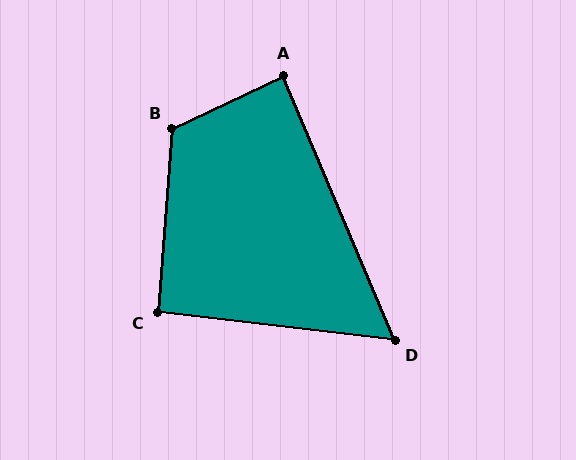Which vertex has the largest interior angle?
B, at approximately 120 degrees.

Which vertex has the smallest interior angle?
D, at approximately 60 degrees.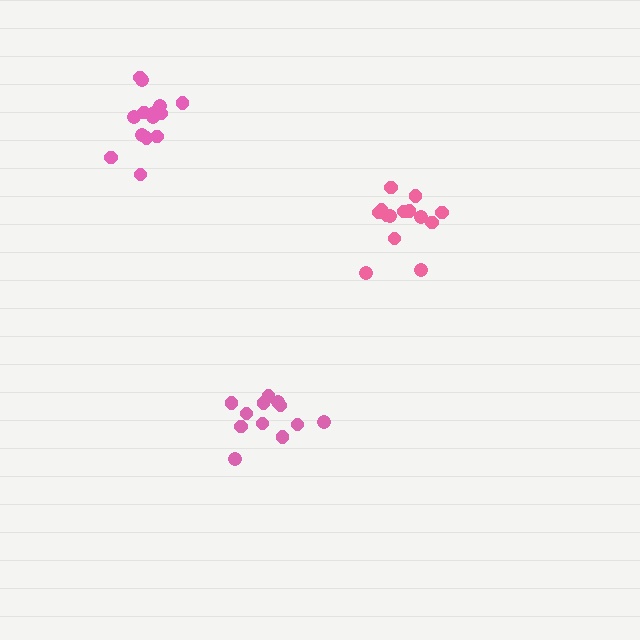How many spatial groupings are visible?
There are 3 spatial groupings.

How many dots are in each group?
Group 1: 12 dots, Group 2: 14 dots, Group 3: 14 dots (40 total).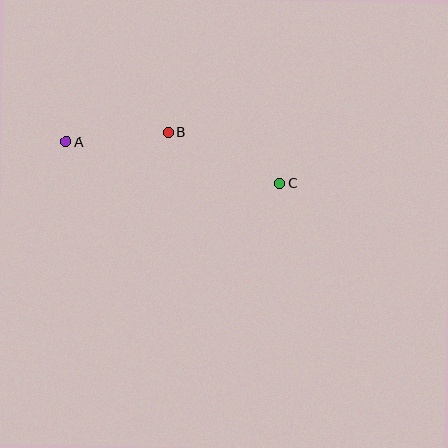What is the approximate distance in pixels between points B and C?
The distance between B and C is approximately 123 pixels.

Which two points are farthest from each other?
Points A and C are farthest from each other.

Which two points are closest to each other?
Points A and B are closest to each other.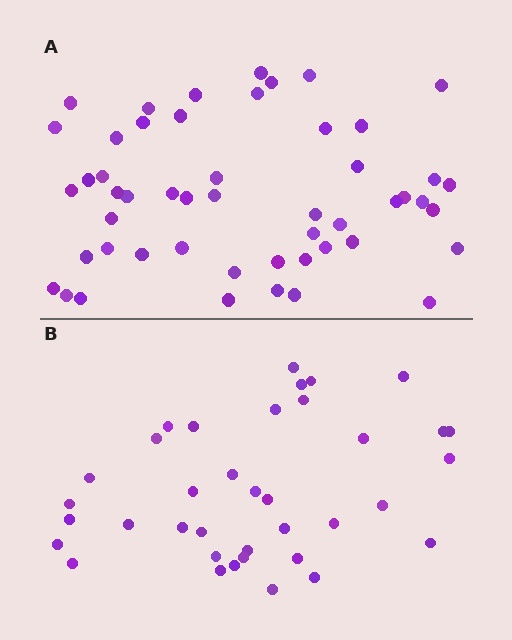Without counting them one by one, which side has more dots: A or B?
Region A (the top region) has more dots.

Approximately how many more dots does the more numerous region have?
Region A has approximately 15 more dots than region B.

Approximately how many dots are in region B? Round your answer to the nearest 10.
About 40 dots. (The exact count is 37, which rounds to 40.)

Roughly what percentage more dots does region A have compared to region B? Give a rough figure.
About 40% more.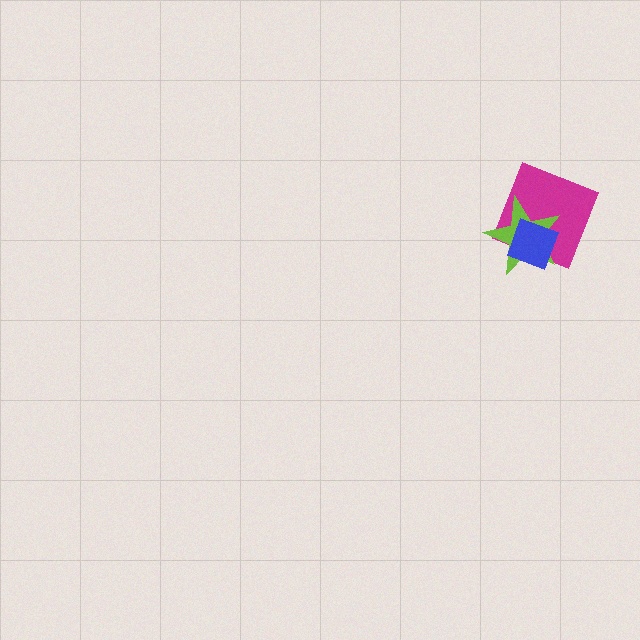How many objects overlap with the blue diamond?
2 objects overlap with the blue diamond.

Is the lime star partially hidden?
Yes, it is partially covered by another shape.